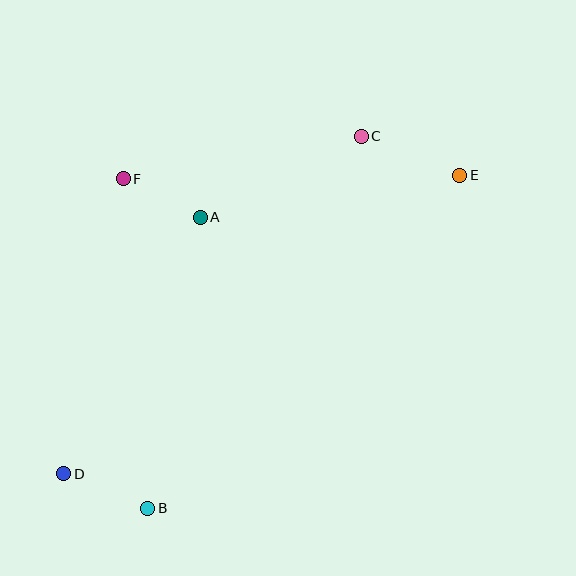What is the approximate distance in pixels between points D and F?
The distance between D and F is approximately 301 pixels.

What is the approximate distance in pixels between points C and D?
The distance between C and D is approximately 450 pixels.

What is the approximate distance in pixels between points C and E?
The distance between C and E is approximately 106 pixels.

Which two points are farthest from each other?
Points D and E are farthest from each other.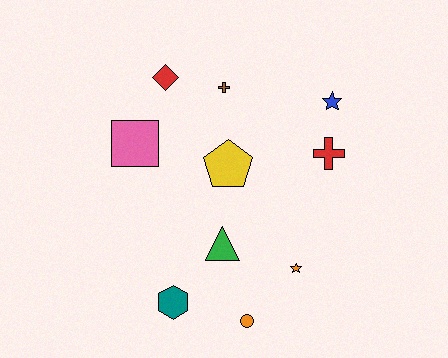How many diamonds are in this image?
There is 1 diamond.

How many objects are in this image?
There are 10 objects.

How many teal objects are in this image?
There is 1 teal object.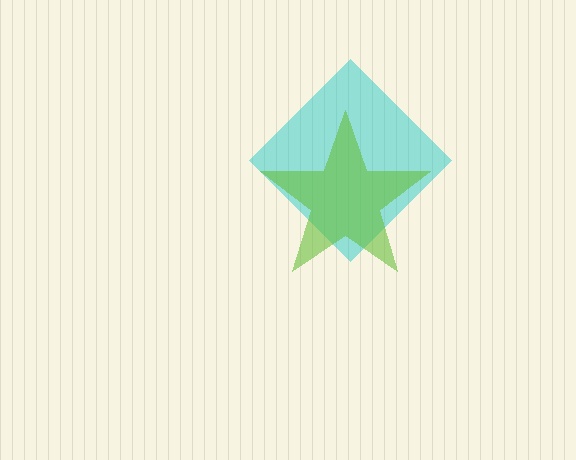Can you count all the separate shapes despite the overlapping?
Yes, there are 2 separate shapes.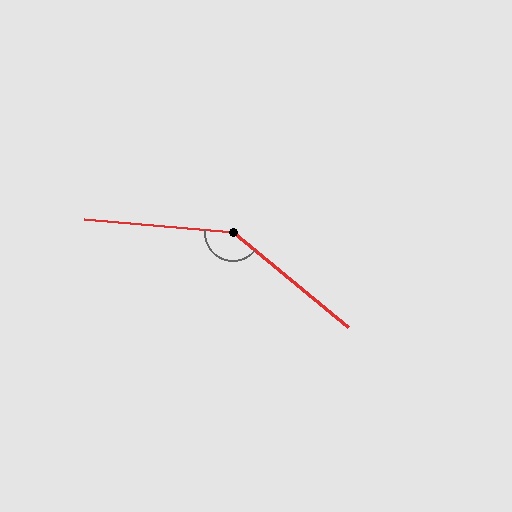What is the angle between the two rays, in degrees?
Approximately 146 degrees.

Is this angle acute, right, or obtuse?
It is obtuse.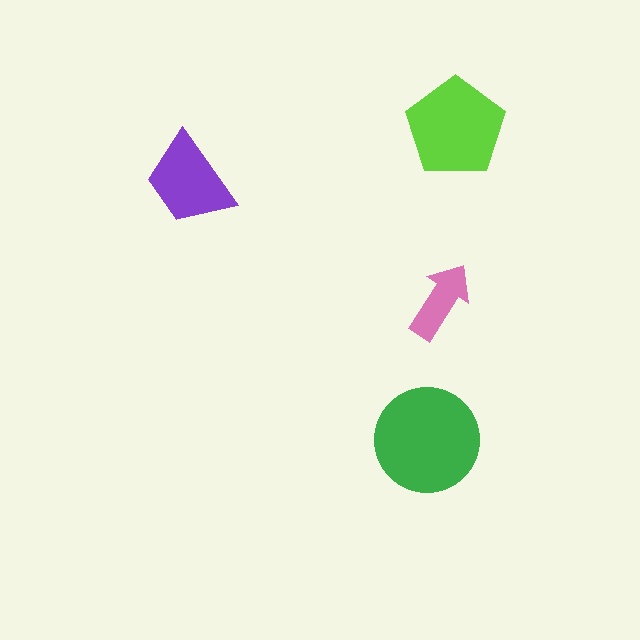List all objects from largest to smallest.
The green circle, the lime pentagon, the purple trapezoid, the pink arrow.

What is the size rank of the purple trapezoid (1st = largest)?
3rd.